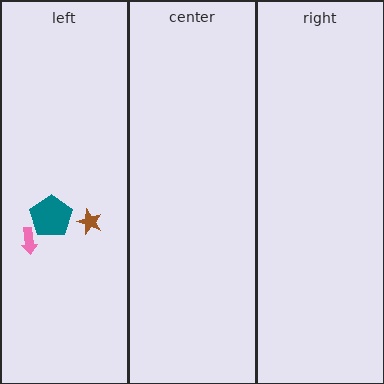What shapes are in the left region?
The teal pentagon, the pink arrow, the brown star.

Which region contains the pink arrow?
The left region.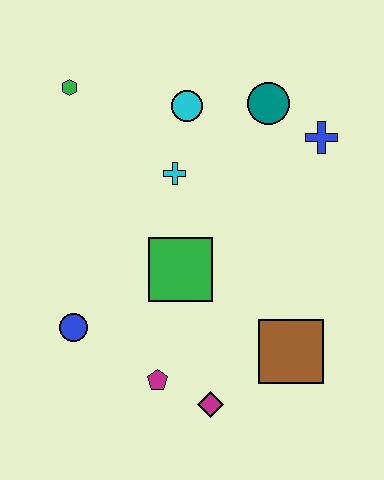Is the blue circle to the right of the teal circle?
No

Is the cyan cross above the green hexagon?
No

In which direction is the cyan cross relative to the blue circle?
The cyan cross is above the blue circle.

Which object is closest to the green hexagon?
The cyan circle is closest to the green hexagon.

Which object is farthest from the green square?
The green hexagon is farthest from the green square.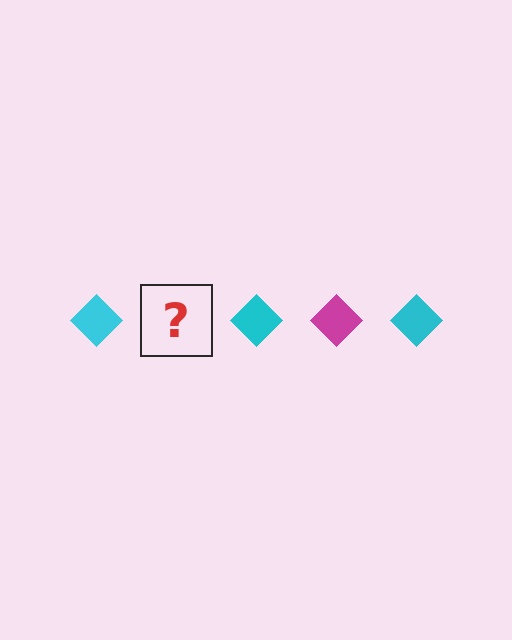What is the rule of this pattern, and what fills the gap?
The rule is that the pattern cycles through cyan, magenta diamonds. The gap should be filled with a magenta diamond.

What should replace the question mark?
The question mark should be replaced with a magenta diamond.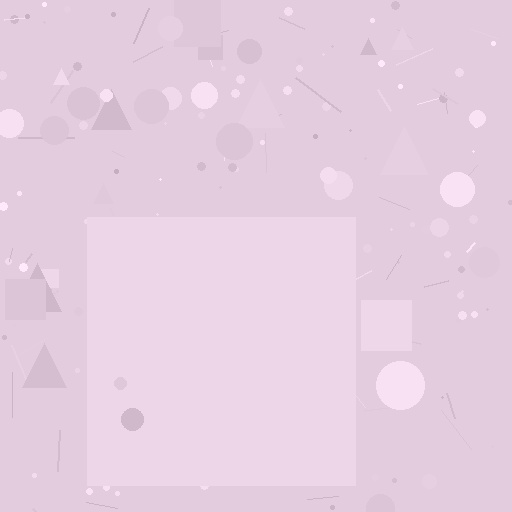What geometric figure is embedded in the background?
A square is embedded in the background.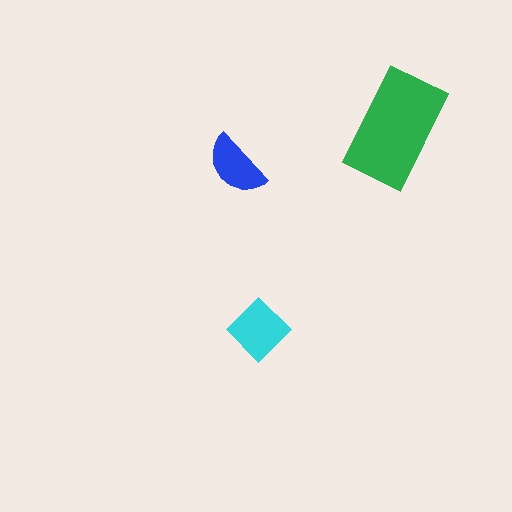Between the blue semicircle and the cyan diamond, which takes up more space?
The cyan diamond.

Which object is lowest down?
The cyan diamond is bottommost.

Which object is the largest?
The green rectangle.